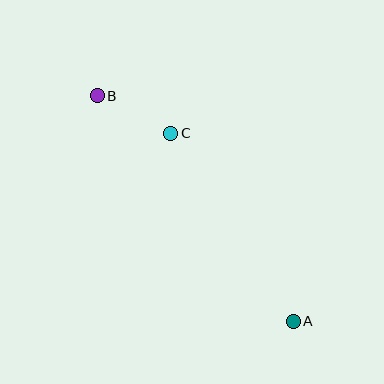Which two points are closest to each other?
Points B and C are closest to each other.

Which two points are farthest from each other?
Points A and B are farthest from each other.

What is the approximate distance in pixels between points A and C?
The distance between A and C is approximately 224 pixels.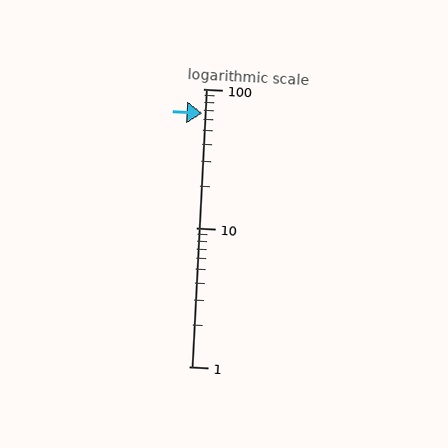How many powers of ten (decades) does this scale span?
The scale spans 2 decades, from 1 to 100.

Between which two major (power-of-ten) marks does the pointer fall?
The pointer is between 10 and 100.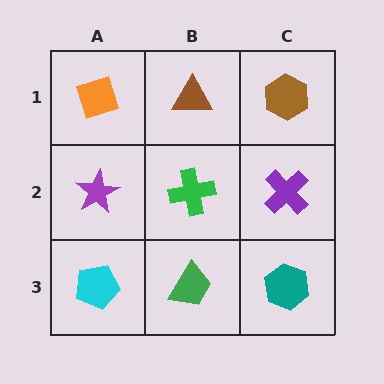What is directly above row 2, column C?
A brown hexagon.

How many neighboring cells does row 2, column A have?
3.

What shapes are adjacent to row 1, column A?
A purple star (row 2, column A), a brown triangle (row 1, column B).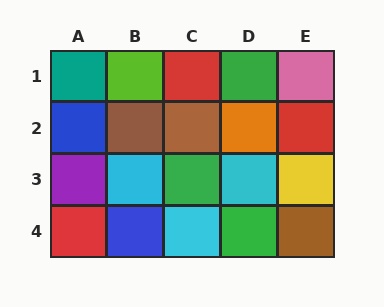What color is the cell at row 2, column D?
Orange.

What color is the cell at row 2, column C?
Brown.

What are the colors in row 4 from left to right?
Red, blue, cyan, green, brown.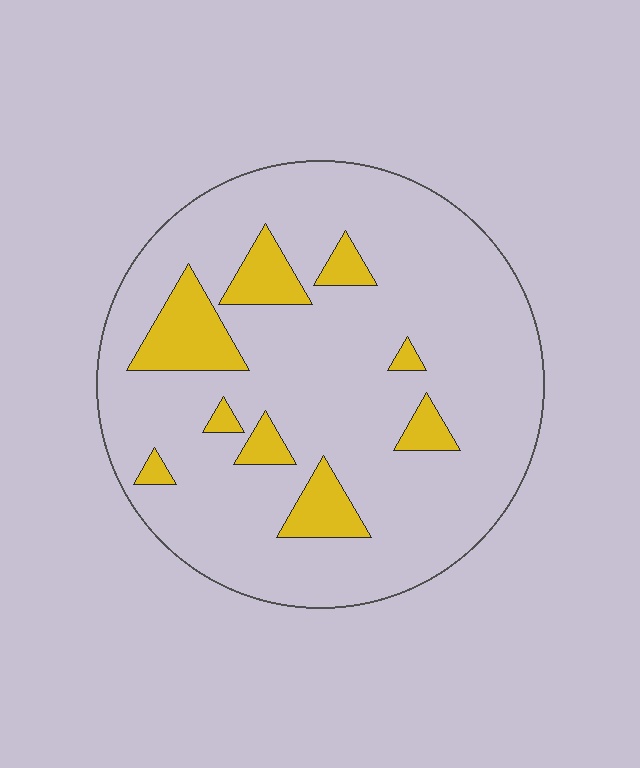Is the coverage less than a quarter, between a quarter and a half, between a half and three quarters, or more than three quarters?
Less than a quarter.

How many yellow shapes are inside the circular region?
9.